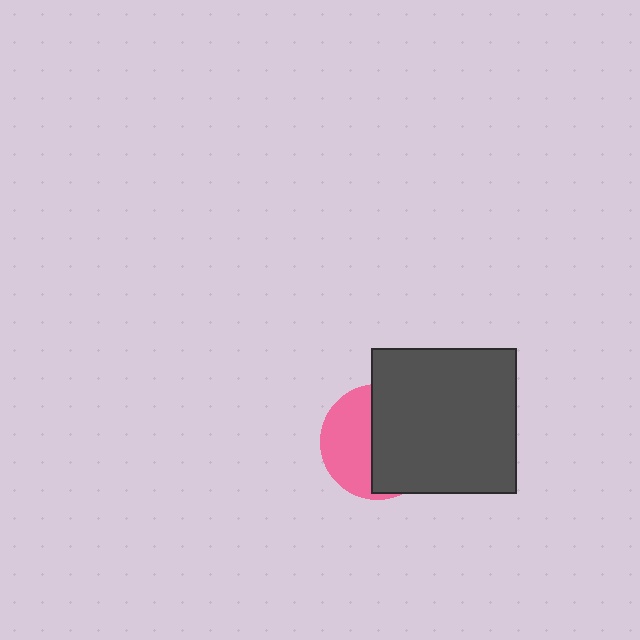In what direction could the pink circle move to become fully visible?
The pink circle could move left. That would shift it out from behind the dark gray square entirely.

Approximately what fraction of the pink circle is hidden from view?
Roughly 55% of the pink circle is hidden behind the dark gray square.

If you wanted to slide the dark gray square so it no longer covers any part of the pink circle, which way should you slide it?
Slide it right — that is the most direct way to separate the two shapes.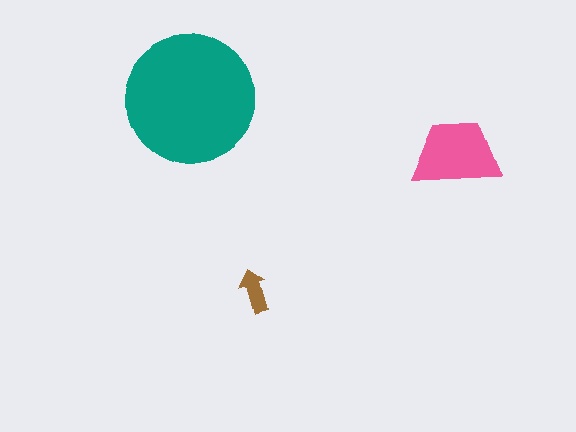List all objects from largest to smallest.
The teal circle, the pink trapezoid, the brown arrow.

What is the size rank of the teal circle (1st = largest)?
1st.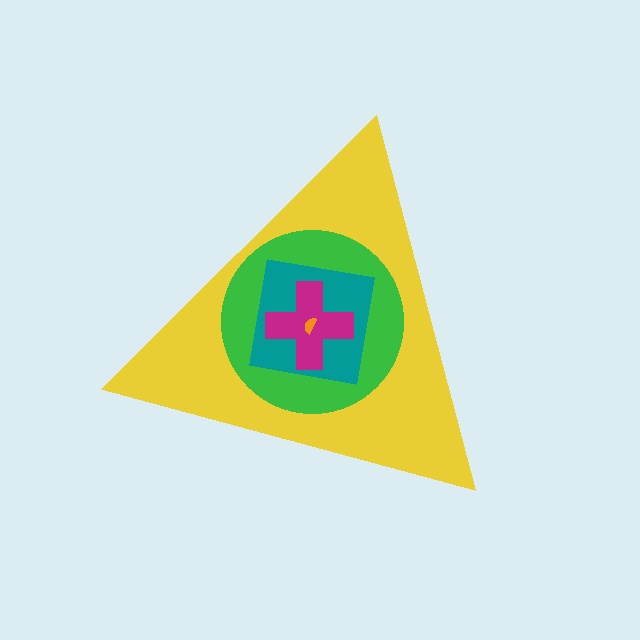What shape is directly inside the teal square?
The magenta cross.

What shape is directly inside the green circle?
The teal square.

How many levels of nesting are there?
5.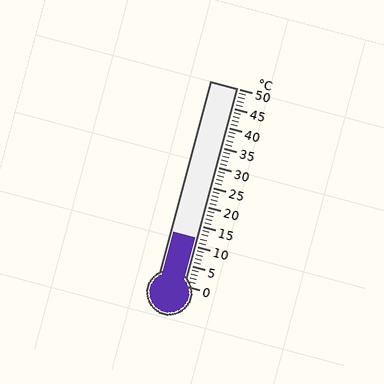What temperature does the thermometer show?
The thermometer shows approximately 12°C.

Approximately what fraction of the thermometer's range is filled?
The thermometer is filled to approximately 25% of its range.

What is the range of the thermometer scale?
The thermometer scale ranges from 0°C to 50°C.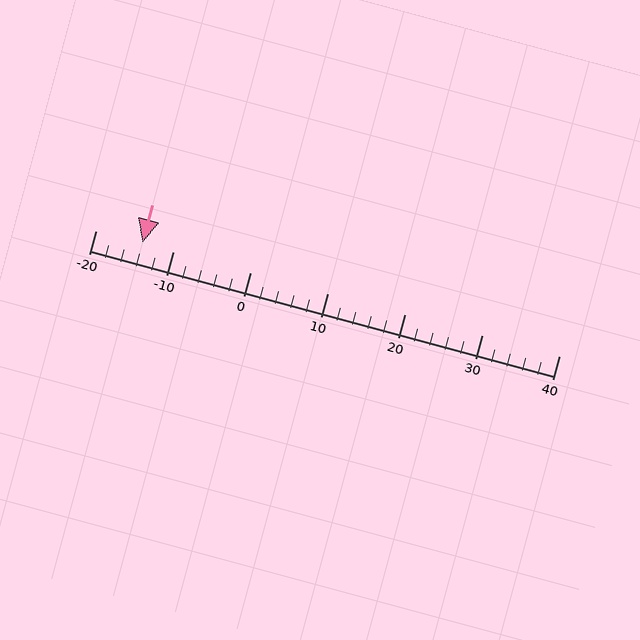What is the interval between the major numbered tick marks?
The major tick marks are spaced 10 units apart.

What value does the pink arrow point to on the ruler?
The pink arrow points to approximately -14.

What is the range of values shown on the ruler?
The ruler shows values from -20 to 40.